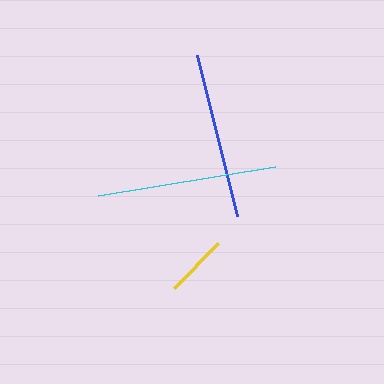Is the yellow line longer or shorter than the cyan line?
The cyan line is longer than the yellow line.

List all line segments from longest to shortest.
From longest to shortest: cyan, blue, yellow.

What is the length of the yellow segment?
The yellow segment is approximately 63 pixels long.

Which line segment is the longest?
The cyan line is the longest at approximately 179 pixels.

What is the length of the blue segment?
The blue segment is approximately 166 pixels long.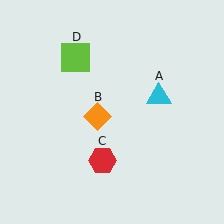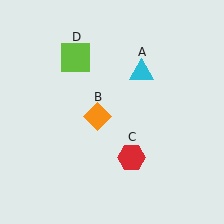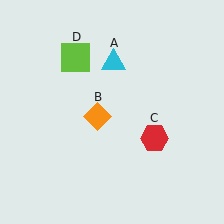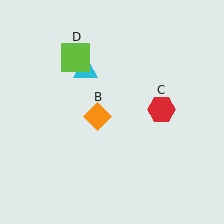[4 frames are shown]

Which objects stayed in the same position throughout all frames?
Orange diamond (object B) and lime square (object D) remained stationary.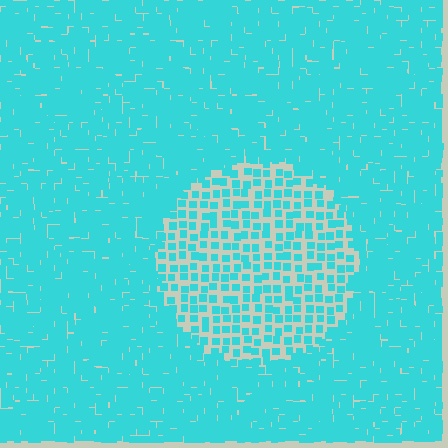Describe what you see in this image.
The image contains small cyan elements arranged at two different densities. A circle-shaped region is visible where the elements are less densely packed than the surrounding area.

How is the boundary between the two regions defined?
The boundary is defined by a change in element density (approximately 2.4x ratio). All elements are the same color, size, and shape.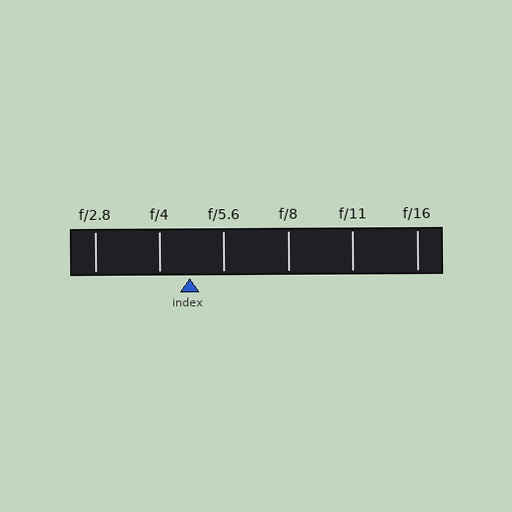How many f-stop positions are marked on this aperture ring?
There are 6 f-stop positions marked.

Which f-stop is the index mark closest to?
The index mark is closest to f/4.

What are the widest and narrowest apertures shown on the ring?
The widest aperture shown is f/2.8 and the narrowest is f/16.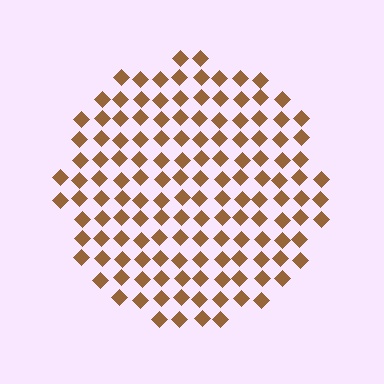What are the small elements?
The small elements are diamonds.